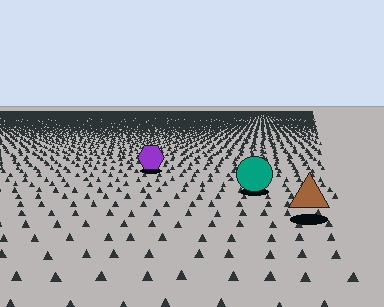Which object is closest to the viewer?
The brown triangle is closest. The texture marks near it are larger and more spread out.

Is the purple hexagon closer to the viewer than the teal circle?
No. The teal circle is closer — you can tell from the texture gradient: the ground texture is coarser near it.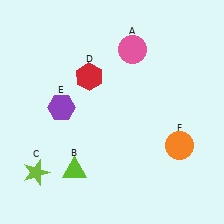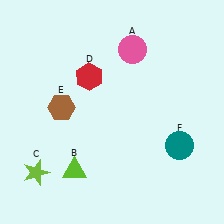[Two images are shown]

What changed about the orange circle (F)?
In Image 1, F is orange. In Image 2, it changed to teal.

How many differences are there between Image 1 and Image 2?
There are 2 differences between the two images.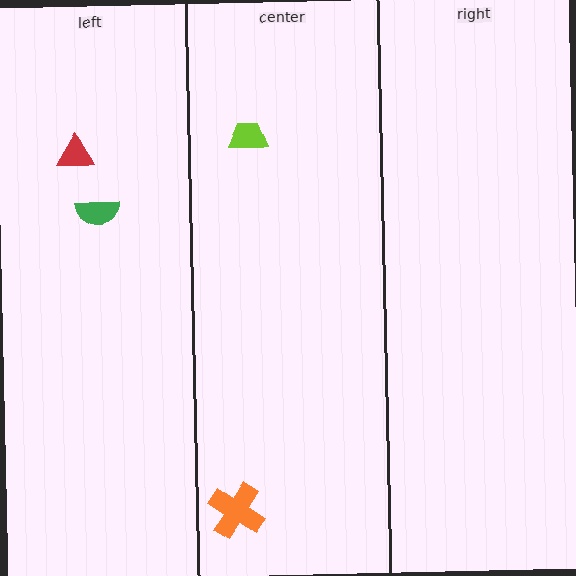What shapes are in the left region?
The green semicircle, the red triangle.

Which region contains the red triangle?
The left region.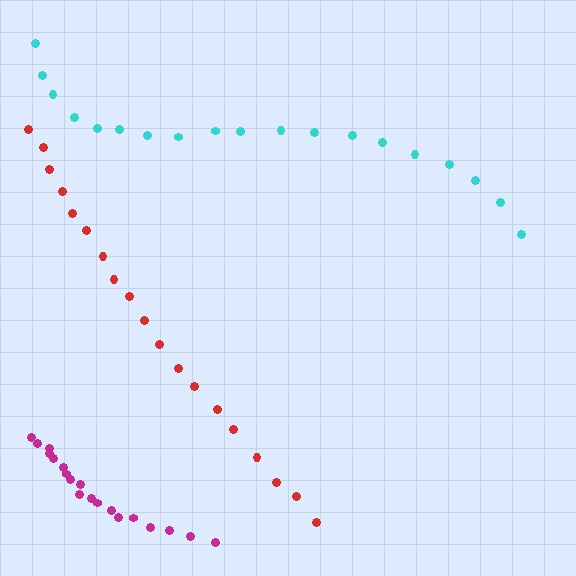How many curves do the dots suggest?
There are 3 distinct paths.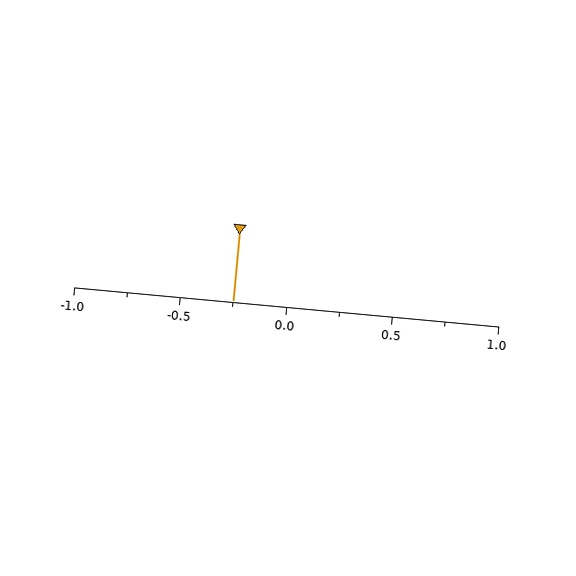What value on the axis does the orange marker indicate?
The marker indicates approximately -0.25.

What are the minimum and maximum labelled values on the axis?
The axis runs from -1.0 to 1.0.